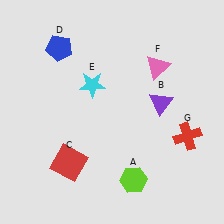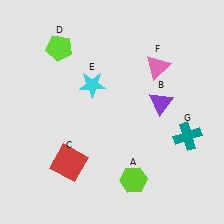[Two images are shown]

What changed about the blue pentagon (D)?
In Image 1, D is blue. In Image 2, it changed to lime.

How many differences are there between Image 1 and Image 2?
There are 2 differences between the two images.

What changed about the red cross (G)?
In Image 1, G is red. In Image 2, it changed to teal.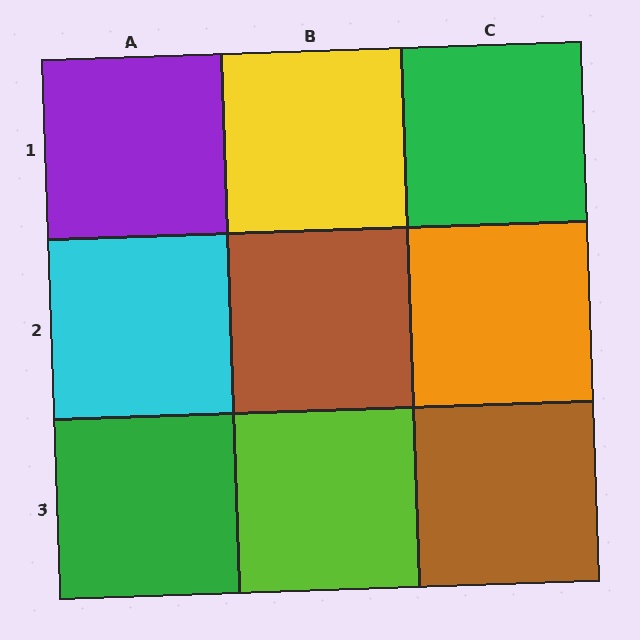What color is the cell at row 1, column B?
Yellow.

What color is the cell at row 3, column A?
Green.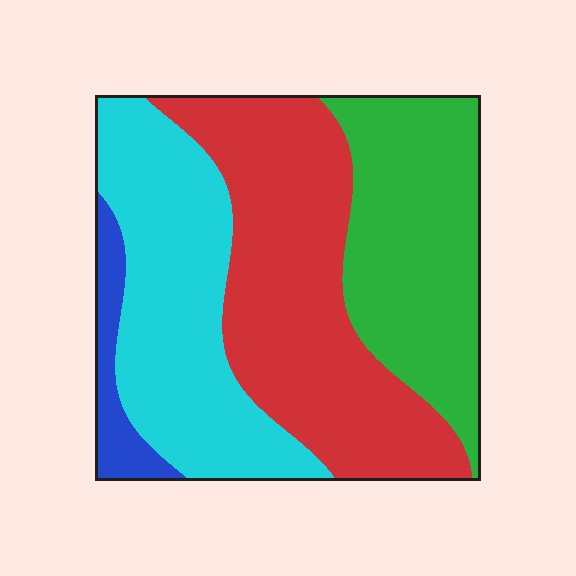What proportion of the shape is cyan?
Cyan takes up about one third (1/3) of the shape.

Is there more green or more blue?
Green.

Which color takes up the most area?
Red, at roughly 35%.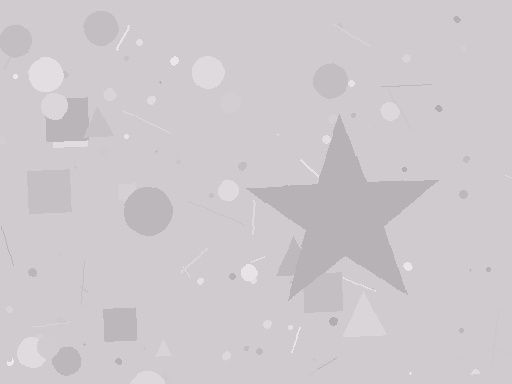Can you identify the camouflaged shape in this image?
The camouflaged shape is a star.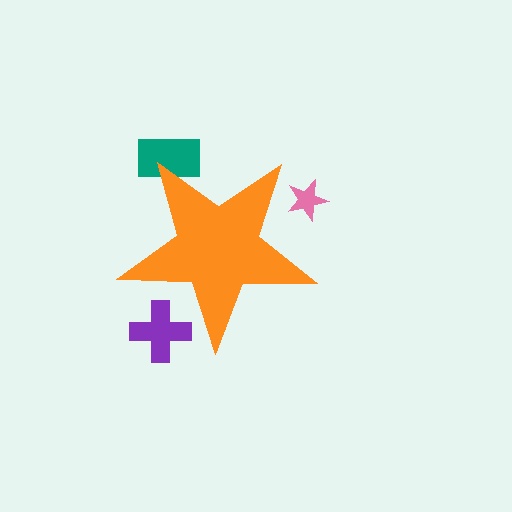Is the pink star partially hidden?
Yes, the pink star is partially hidden behind the orange star.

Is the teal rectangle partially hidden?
Yes, the teal rectangle is partially hidden behind the orange star.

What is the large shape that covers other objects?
An orange star.